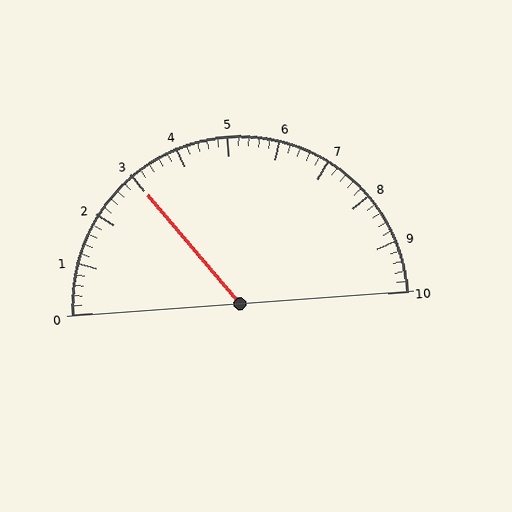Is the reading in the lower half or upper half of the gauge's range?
The reading is in the lower half of the range (0 to 10).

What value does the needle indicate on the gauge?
The needle indicates approximately 3.0.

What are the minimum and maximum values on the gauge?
The gauge ranges from 0 to 10.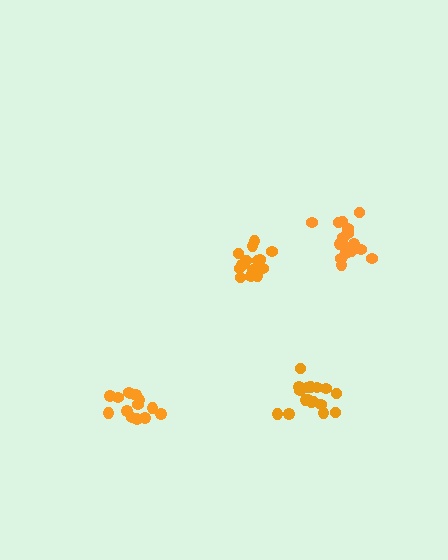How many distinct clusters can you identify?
There are 4 distinct clusters.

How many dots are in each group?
Group 1: 17 dots, Group 2: 17 dots, Group 3: 14 dots, Group 4: 14 dots (62 total).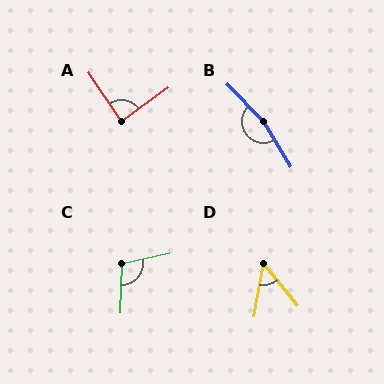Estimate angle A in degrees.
Approximately 89 degrees.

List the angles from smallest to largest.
D (49°), A (89°), C (104°), B (167°).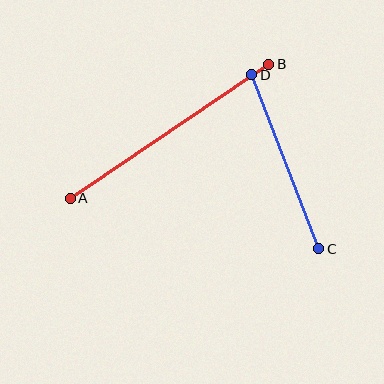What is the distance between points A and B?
The distance is approximately 240 pixels.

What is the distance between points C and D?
The distance is approximately 186 pixels.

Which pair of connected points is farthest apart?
Points A and B are farthest apart.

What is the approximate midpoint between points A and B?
The midpoint is at approximately (169, 131) pixels.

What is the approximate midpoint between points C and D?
The midpoint is at approximately (285, 162) pixels.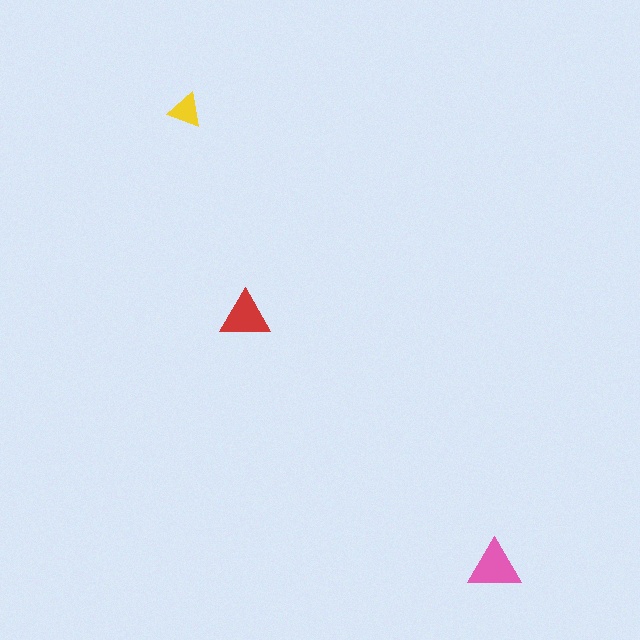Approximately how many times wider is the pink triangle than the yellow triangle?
About 1.5 times wider.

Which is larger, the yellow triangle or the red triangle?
The red one.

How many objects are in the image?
There are 3 objects in the image.